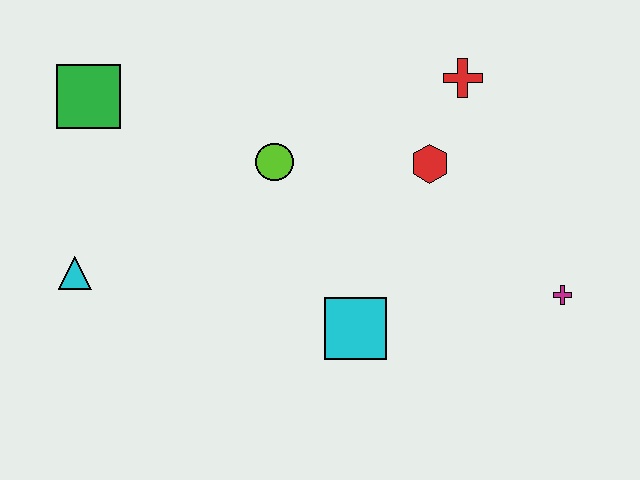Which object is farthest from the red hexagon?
The cyan triangle is farthest from the red hexagon.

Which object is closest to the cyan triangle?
The green square is closest to the cyan triangle.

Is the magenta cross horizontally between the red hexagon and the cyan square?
No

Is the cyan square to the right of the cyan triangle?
Yes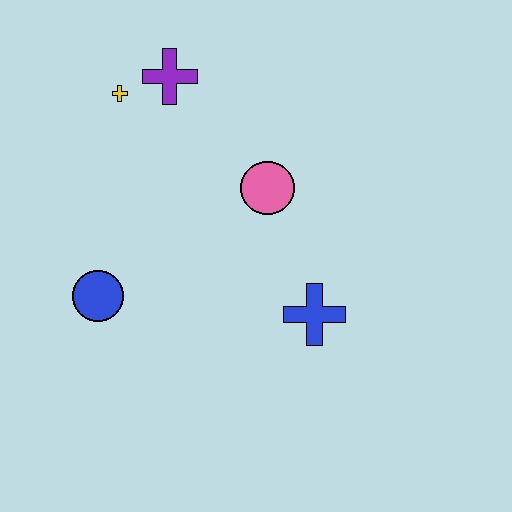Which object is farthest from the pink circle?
The blue circle is farthest from the pink circle.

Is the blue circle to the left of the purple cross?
Yes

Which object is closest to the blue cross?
The pink circle is closest to the blue cross.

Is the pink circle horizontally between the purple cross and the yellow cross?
No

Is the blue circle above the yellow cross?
No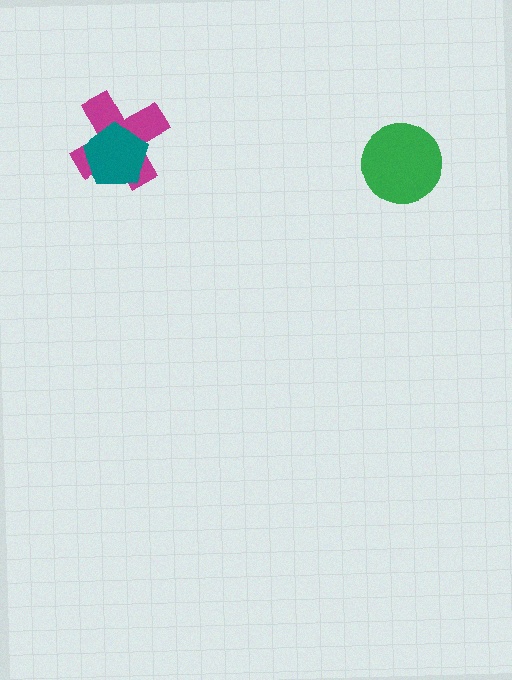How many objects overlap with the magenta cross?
1 object overlaps with the magenta cross.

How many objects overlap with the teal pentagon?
1 object overlaps with the teal pentagon.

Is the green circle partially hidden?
No, no other shape covers it.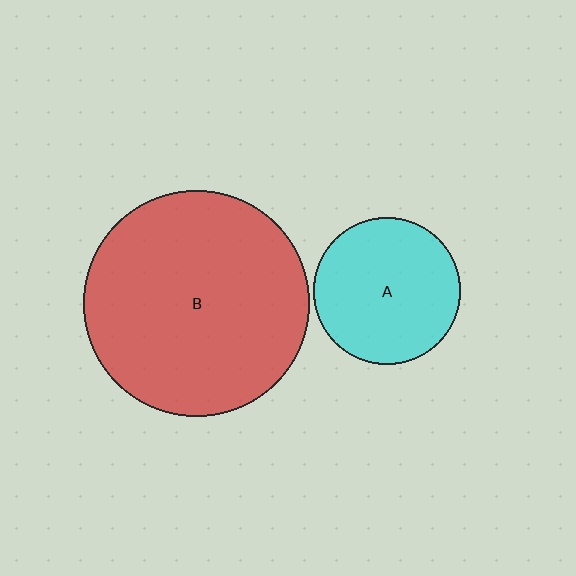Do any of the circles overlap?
No, none of the circles overlap.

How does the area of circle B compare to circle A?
Approximately 2.4 times.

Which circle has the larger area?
Circle B (red).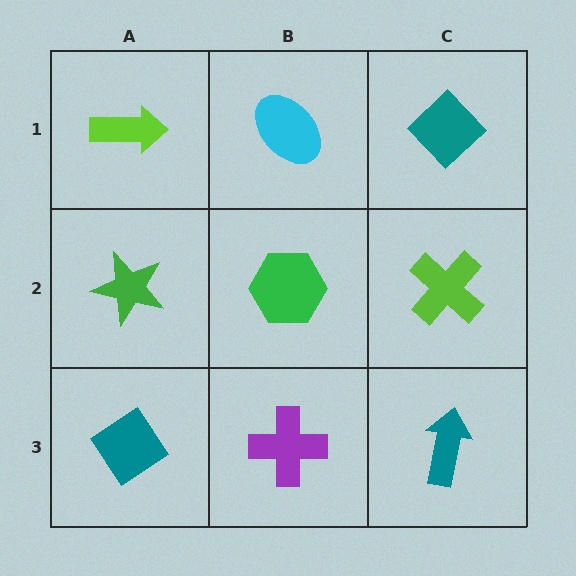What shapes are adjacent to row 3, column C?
A lime cross (row 2, column C), a purple cross (row 3, column B).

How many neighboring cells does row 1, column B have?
3.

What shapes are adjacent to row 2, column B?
A cyan ellipse (row 1, column B), a purple cross (row 3, column B), a green star (row 2, column A), a lime cross (row 2, column C).